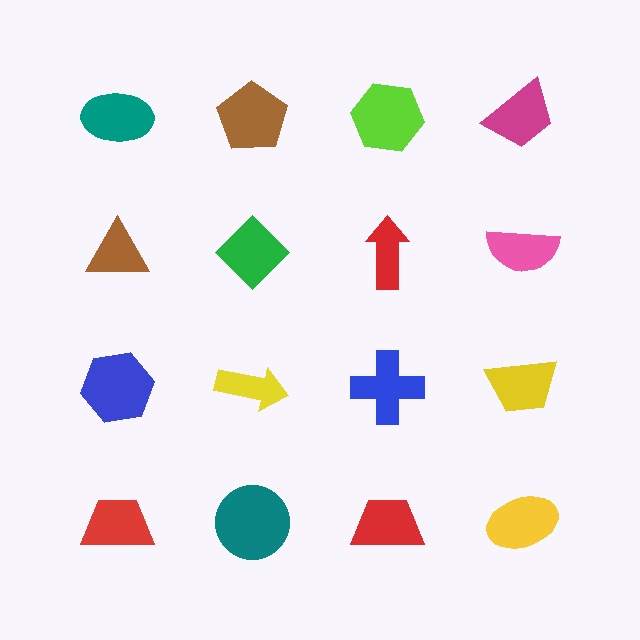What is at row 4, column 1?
A red trapezoid.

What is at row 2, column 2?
A green diamond.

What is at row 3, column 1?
A blue hexagon.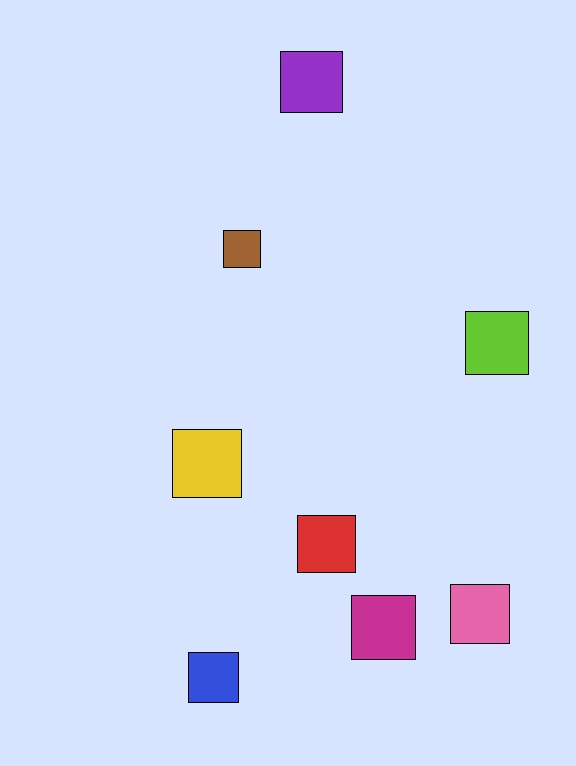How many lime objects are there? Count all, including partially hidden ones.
There is 1 lime object.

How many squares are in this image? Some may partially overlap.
There are 8 squares.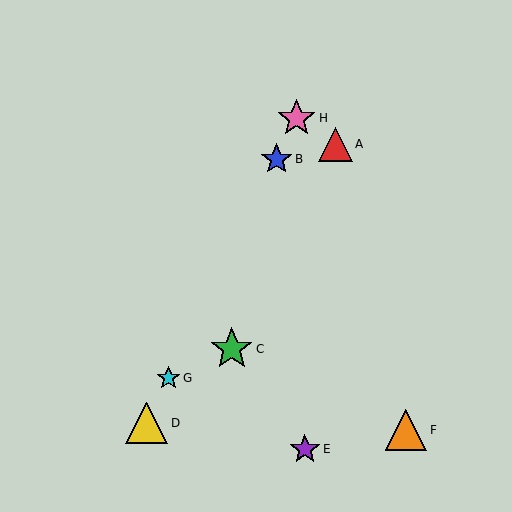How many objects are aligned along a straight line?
4 objects (B, D, G, H) are aligned along a straight line.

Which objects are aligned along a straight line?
Objects B, D, G, H are aligned along a straight line.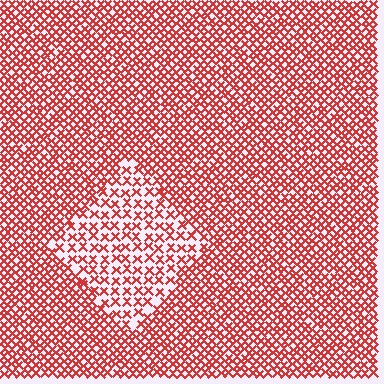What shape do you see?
I see a diamond.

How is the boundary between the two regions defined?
The boundary is defined by a change in element density (approximately 1.9x ratio). All elements are the same color, size, and shape.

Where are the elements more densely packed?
The elements are more densely packed outside the diamond boundary.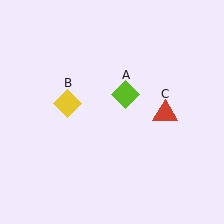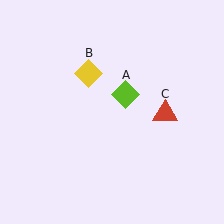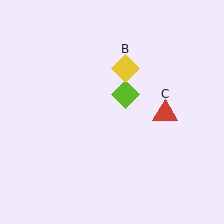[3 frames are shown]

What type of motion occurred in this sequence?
The yellow diamond (object B) rotated clockwise around the center of the scene.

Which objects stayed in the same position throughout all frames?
Lime diamond (object A) and red triangle (object C) remained stationary.